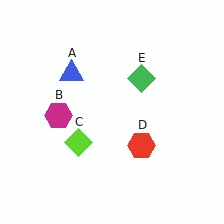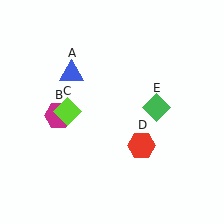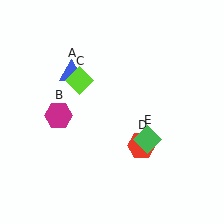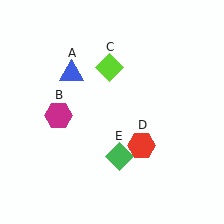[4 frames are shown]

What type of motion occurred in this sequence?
The lime diamond (object C), green diamond (object E) rotated clockwise around the center of the scene.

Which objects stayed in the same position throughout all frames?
Blue triangle (object A) and magenta hexagon (object B) and red hexagon (object D) remained stationary.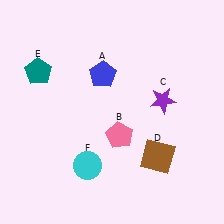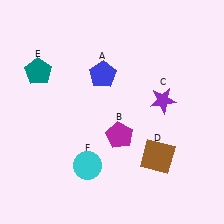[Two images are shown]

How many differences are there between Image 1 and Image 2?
There is 1 difference between the two images.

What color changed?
The pentagon (B) changed from pink in Image 1 to magenta in Image 2.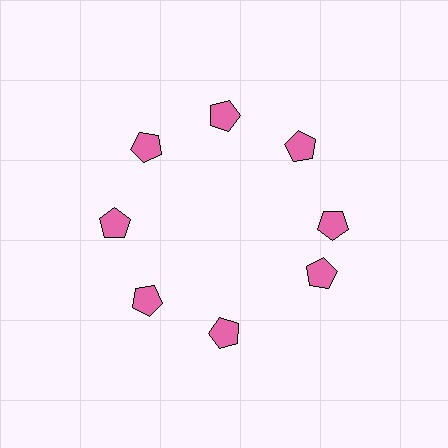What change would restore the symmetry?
The symmetry would be restored by rotating it back into even spacing with its neighbors so that all 8 pentagons sit at equal angles and equal distance from the center.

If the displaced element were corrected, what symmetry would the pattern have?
It would have 8-fold rotational symmetry — the pattern would map onto itself every 45 degrees.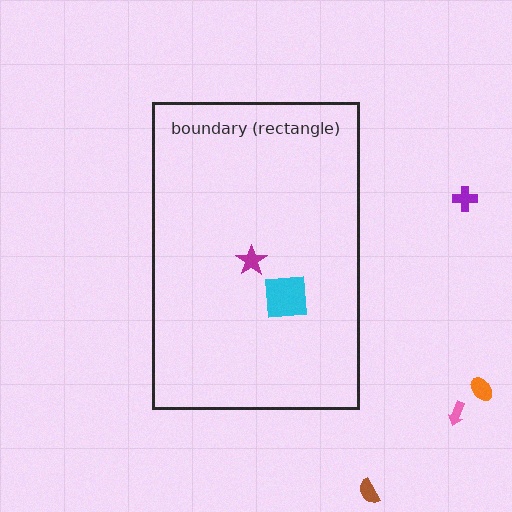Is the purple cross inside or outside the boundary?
Outside.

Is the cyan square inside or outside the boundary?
Inside.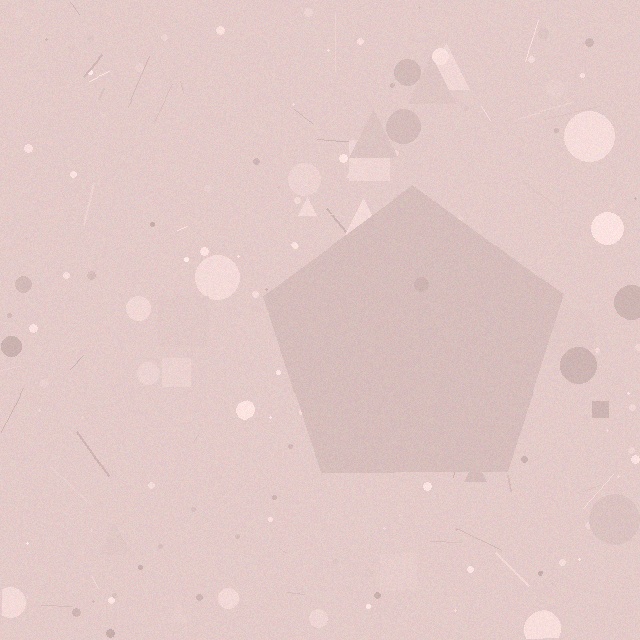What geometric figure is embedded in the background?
A pentagon is embedded in the background.